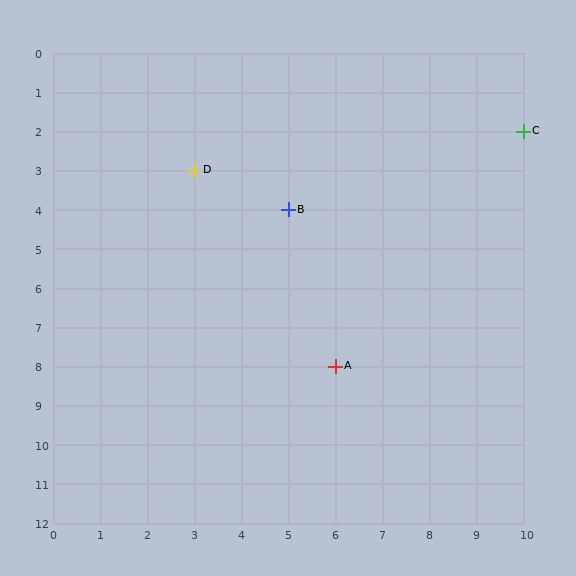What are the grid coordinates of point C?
Point C is at grid coordinates (10, 2).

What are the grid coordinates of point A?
Point A is at grid coordinates (6, 8).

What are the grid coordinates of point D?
Point D is at grid coordinates (3, 3).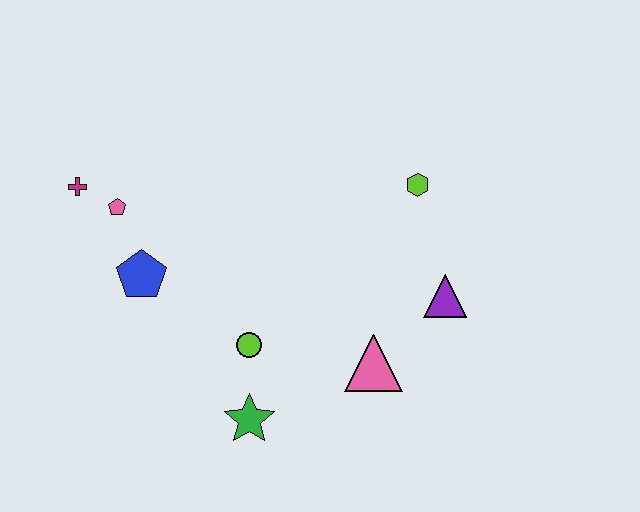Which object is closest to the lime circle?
The green star is closest to the lime circle.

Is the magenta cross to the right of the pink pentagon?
No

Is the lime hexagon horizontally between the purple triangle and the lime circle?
Yes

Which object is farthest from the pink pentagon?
The purple triangle is farthest from the pink pentagon.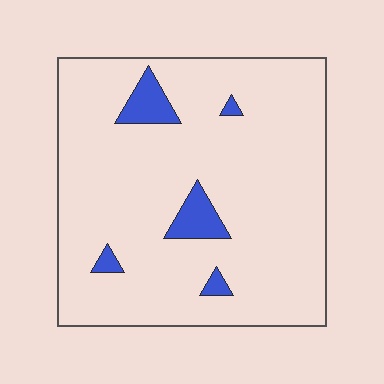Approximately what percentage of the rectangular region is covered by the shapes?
Approximately 10%.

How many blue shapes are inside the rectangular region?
5.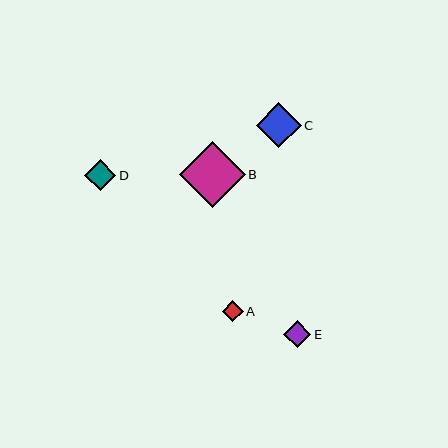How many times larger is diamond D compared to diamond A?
Diamond D is approximately 1.5 times the size of diamond A.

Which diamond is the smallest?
Diamond A is the smallest with a size of approximately 21 pixels.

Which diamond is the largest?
Diamond B is the largest with a size of approximately 66 pixels.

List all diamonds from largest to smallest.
From largest to smallest: B, C, D, E, A.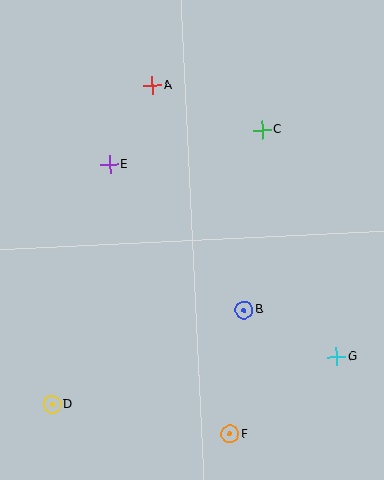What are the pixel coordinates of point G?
Point G is at (336, 357).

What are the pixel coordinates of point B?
Point B is at (244, 310).